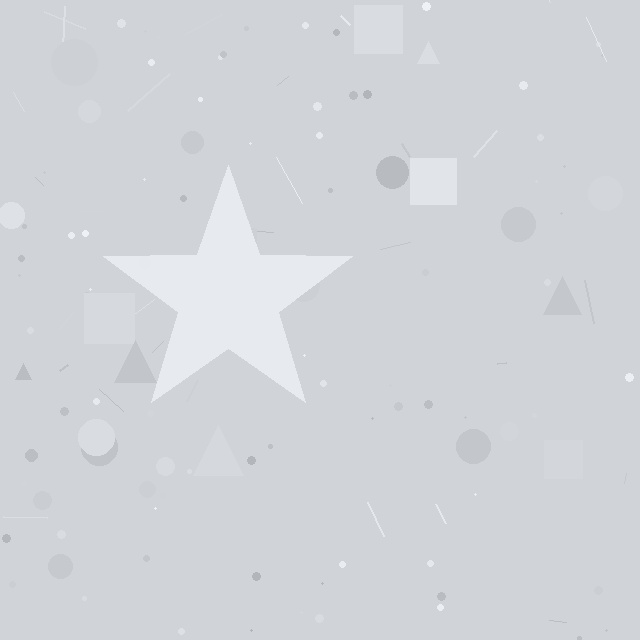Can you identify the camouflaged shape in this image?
The camouflaged shape is a star.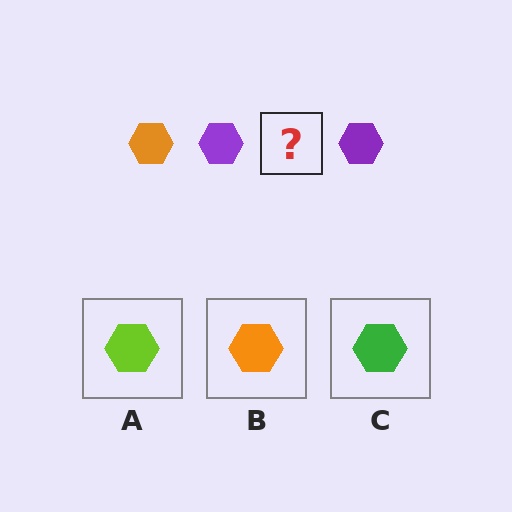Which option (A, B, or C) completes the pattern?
B.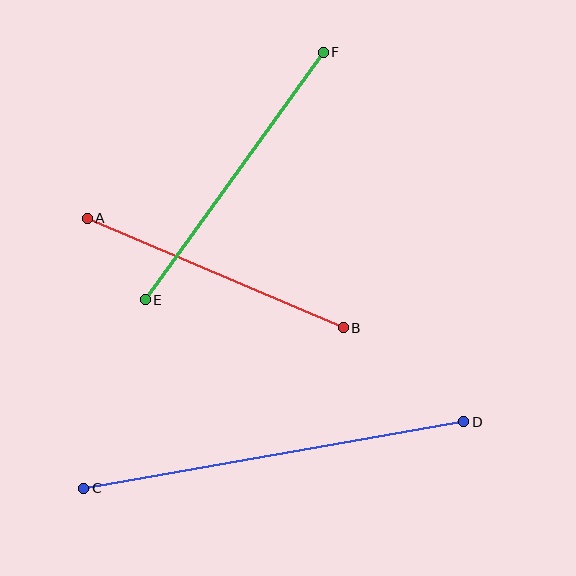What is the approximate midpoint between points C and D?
The midpoint is at approximately (274, 455) pixels.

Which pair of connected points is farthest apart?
Points C and D are farthest apart.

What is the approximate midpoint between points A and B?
The midpoint is at approximately (215, 273) pixels.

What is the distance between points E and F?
The distance is approximately 305 pixels.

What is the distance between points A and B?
The distance is approximately 278 pixels.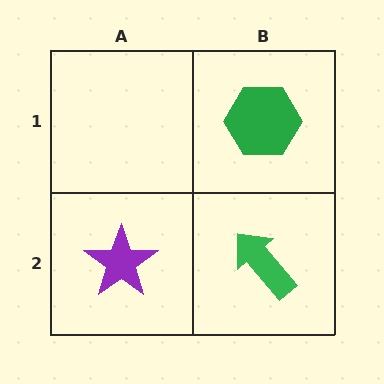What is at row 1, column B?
A green hexagon.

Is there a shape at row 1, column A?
No, that cell is empty.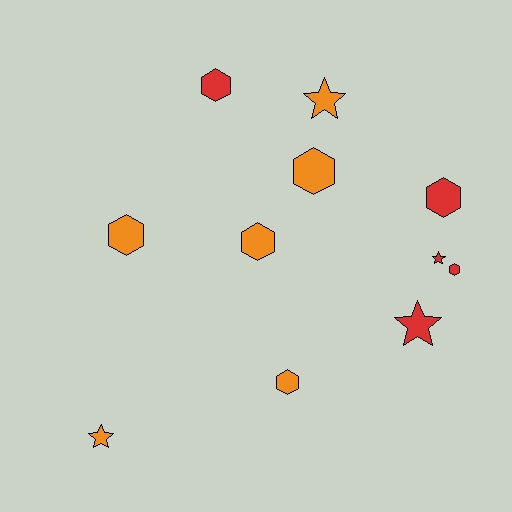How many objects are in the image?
There are 11 objects.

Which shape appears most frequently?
Hexagon, with 7 objects.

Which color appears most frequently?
Orange, with 6 objects.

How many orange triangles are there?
There are no orange triangles.